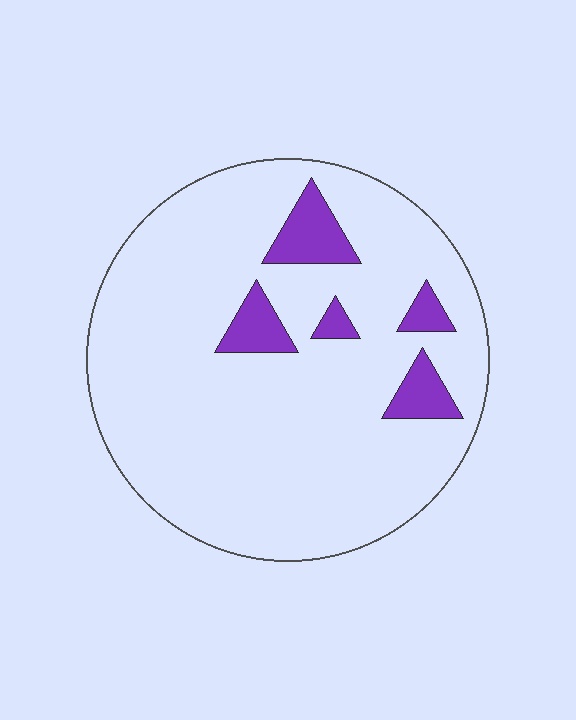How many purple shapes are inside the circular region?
5.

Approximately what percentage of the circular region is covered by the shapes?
Approximately 10%.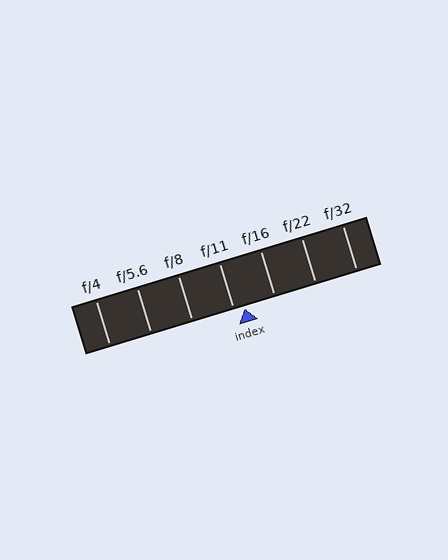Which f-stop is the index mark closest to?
The index mark is closest to f/11.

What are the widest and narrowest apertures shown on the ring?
The widest aperture shown is f/4 and the narrowest is f/32.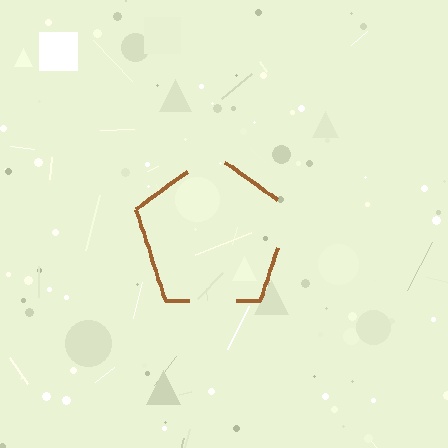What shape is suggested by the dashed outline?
The dashed outline suggests a pentagon.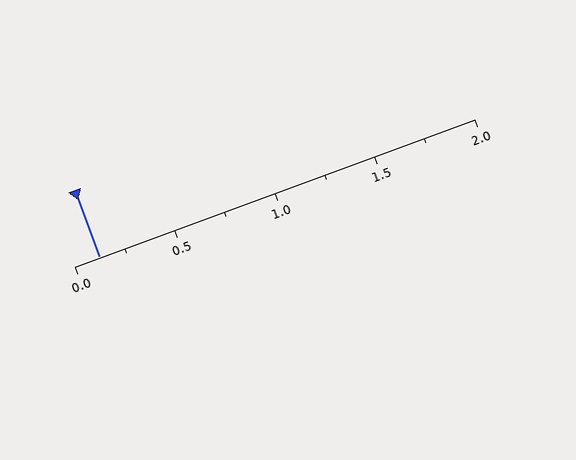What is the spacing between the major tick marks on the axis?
The major ticks are spaced 0.5 apart.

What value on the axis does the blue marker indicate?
The marker indicates approximately 0.12.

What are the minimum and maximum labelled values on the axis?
The axis runs from 0.0 to 2.0.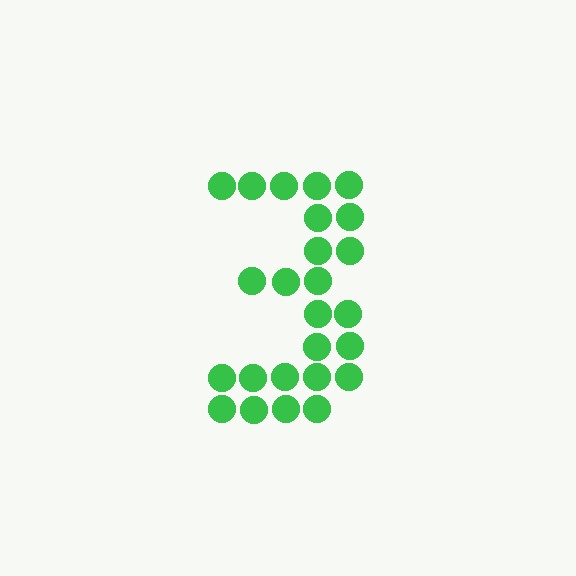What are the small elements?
The small elements are circles.